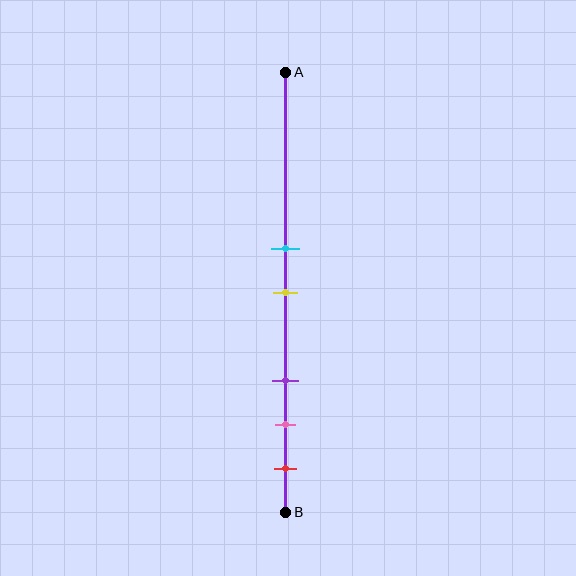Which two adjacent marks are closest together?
The cyan and yellow marks are the closest adjacent pair.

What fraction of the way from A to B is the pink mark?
The pink mark is approximately 80% (0.8) of the way from A to B.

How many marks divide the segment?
There are 5 marks dividing the segment.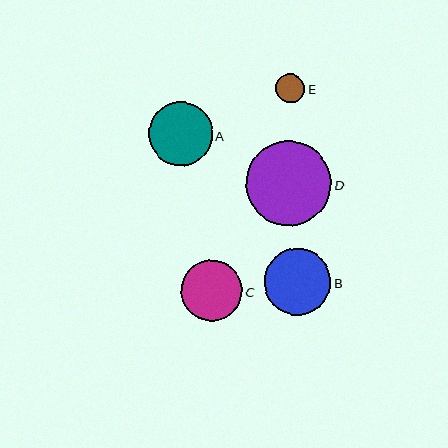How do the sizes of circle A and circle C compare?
Circle A and circle C are approximately the same size.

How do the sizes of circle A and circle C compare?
Circle A and circle C are approximately the same size.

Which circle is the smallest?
Circle E is the smallest with a size of approximately 29 pixels.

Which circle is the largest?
Circle D is the largest with a size of approximately 85 pixels.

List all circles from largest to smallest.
From largest to smallest: D, B, A, C, E.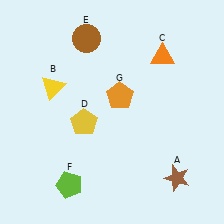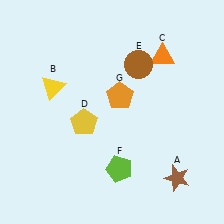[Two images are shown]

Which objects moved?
The objects that moved are: the brown circle (E), the lime pentagon (F).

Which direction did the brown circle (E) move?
The brown circle (E) moved right.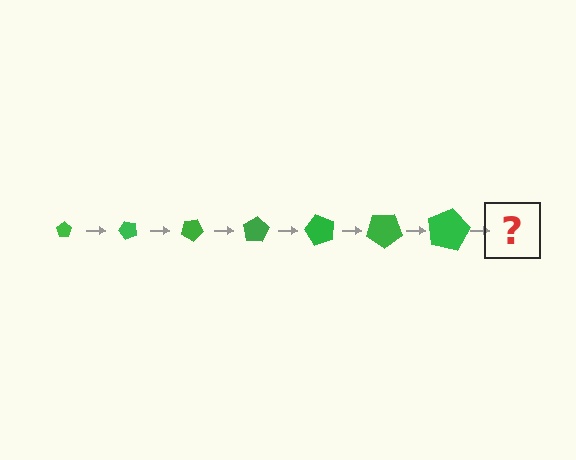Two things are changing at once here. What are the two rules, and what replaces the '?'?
The two rules are that the pentagon grows larger each step and it rotates 50 degrees each step. The '?' should be a pentagon, larger than the previous one and rotated 350 degrees from the start.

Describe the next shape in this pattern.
It should be a pentagon, larger than the previous one and rotated 350 degrees from the start.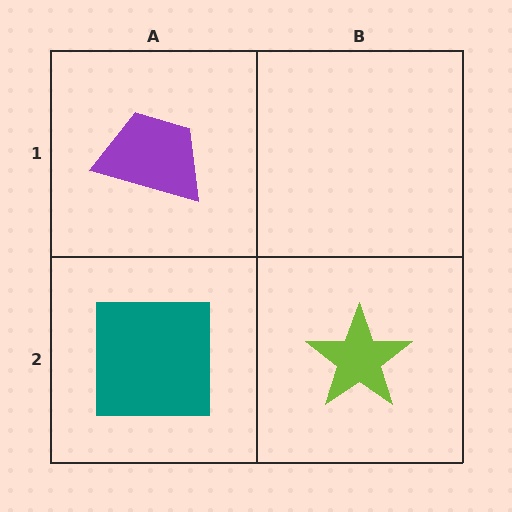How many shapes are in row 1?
1 shape.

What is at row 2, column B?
A lime star.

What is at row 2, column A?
A teal square.